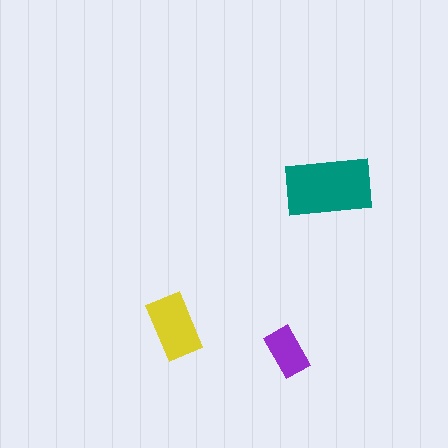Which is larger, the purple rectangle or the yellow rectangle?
The yellow one.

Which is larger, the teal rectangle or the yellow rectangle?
The teal one.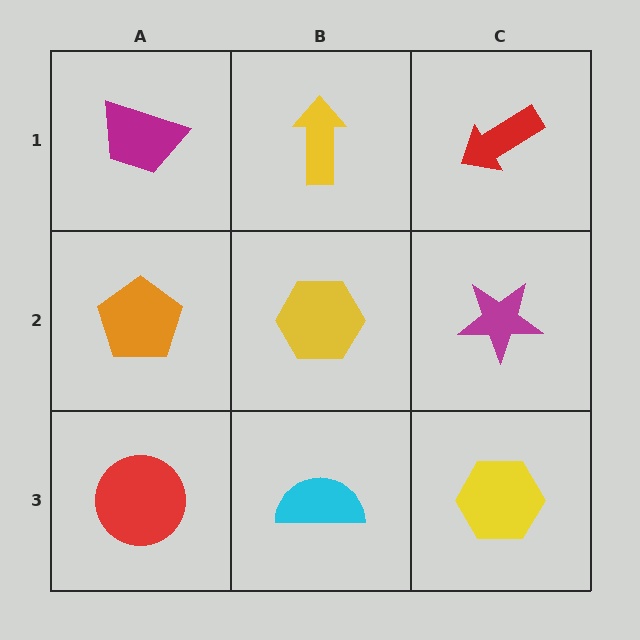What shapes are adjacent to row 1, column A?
An orange pentagon (row 2, column A), a yellow arrow (row 1, column B).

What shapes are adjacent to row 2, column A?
A magenta trapezoid (row 1, column A), a red circle (row 3, column A), a yellow hexagon (row 2, column B).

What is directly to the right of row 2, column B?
A magenta star.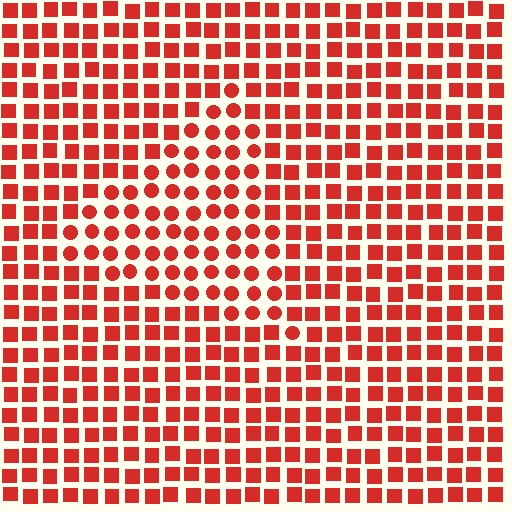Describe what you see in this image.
The image is filled with small red elements arranged in a uniform grid. A triangle-shaped region contains circles, while the surrounding area contains squares. The boundary is defined purely by the change in element shape.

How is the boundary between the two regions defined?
The boundary is defined by a change in element shape: circles inside vs. squares outside. All elements share the same color and spacing.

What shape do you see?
I see a triangle.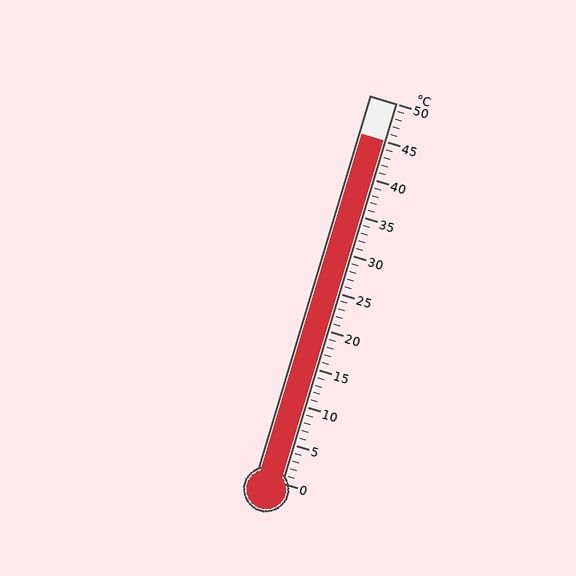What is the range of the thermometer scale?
The thermometer scale ranges from 0°C to 50°C.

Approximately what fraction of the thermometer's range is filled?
The thermometer is filled to approximately 90% of its range.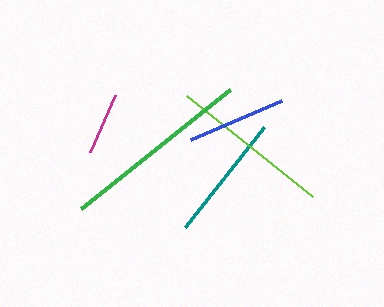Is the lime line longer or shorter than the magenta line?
The lime line is longer than the magenta line.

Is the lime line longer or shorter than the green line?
The green line is longer than the lime line.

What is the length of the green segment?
The green segment is approximately 191 pixels long.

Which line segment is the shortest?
The magenta line is the shortest at approximately 63 pixels.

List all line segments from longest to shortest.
From longest to shortest: green, lime, teal, blue, magenta.